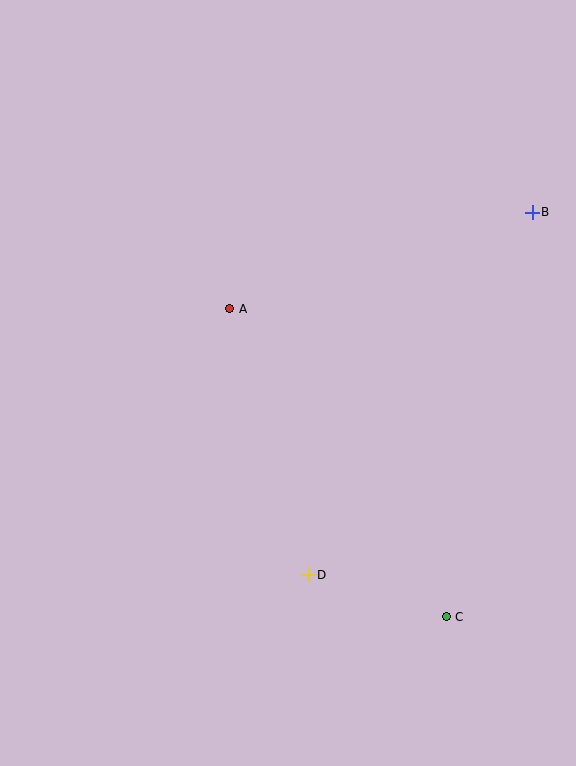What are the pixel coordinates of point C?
Point C is at (446, 617).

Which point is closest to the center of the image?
Point A at (230, 309) is closest to the center.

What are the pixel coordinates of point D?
Point D is at (308, 575).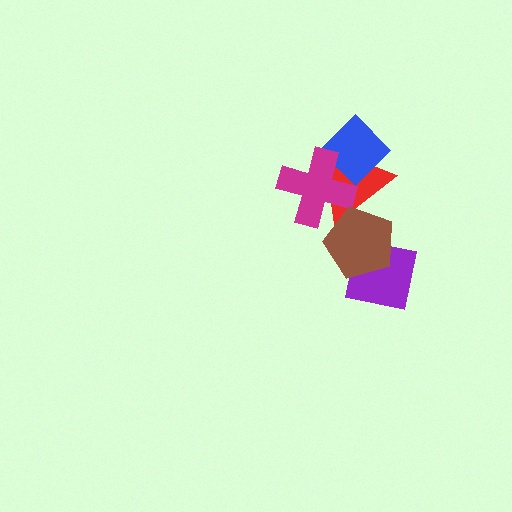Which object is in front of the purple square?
The brown pentagon is in front of the purple square.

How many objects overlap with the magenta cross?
2 objects overlap with the magenta cross.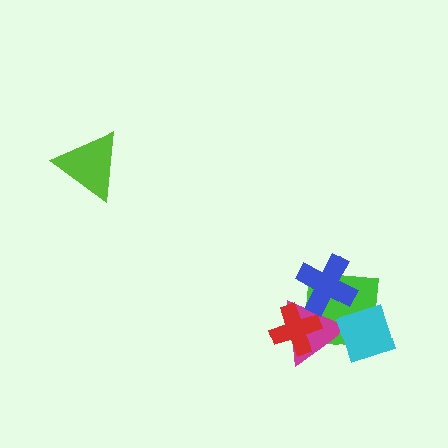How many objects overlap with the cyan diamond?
2 objects overlap with the cyan diamond.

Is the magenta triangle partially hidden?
Yes, it is partially covered by another shape.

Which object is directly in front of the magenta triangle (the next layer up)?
The red cross is directly in front of the magenta triangle.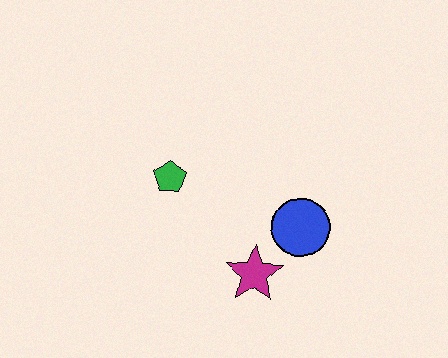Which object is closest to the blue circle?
The magenta star is closest to the blue circle.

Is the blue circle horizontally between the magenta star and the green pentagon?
No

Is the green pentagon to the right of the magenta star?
No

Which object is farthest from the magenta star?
The green pentagon is farthest from the magenta star.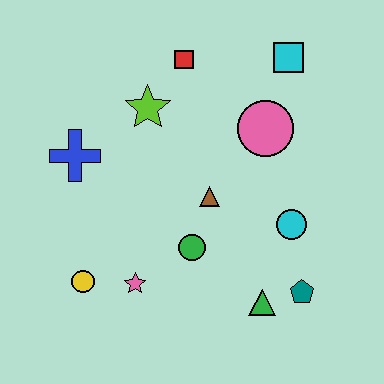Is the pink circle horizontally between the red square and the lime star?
No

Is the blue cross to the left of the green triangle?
Yes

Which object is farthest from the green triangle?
The red square is farthest from the green triangle.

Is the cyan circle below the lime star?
Yes